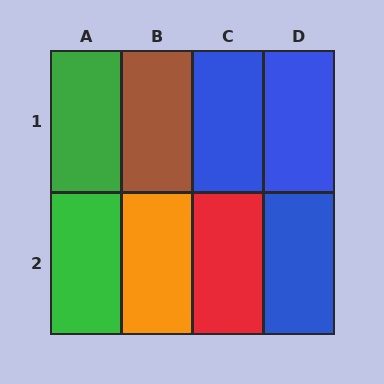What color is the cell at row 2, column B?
Orange.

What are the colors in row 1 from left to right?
Green, brown, blue, blue.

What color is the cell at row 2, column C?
Red.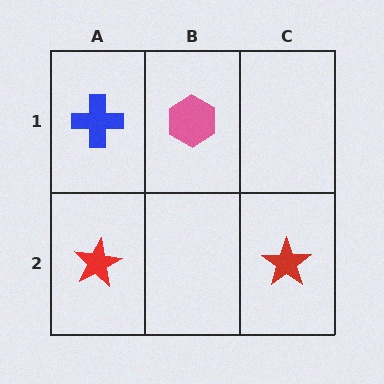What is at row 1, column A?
A blue cross.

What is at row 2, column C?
A red star.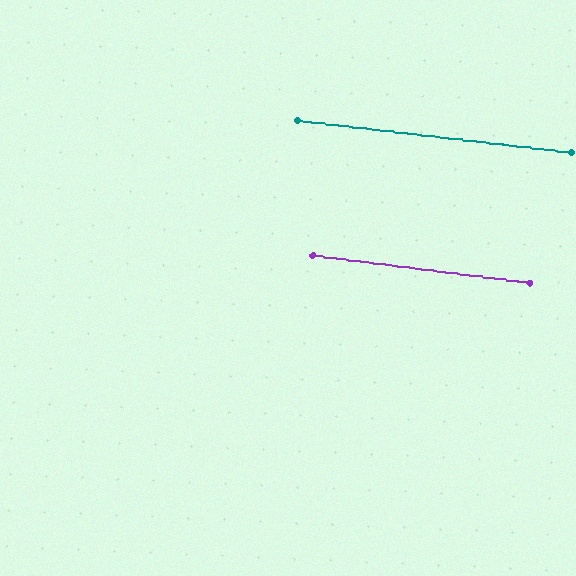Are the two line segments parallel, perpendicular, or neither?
Parallel — their directions differ by only 0.7°.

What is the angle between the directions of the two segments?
Approximately 1 degree.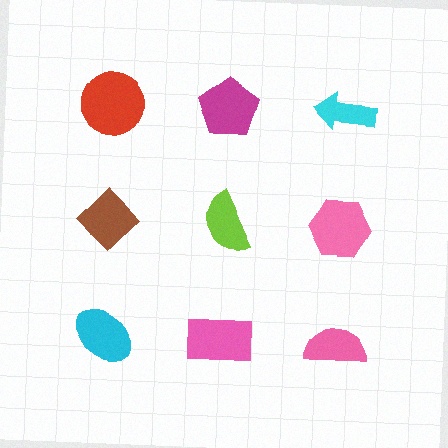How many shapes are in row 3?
3 shapes.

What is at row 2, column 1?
A brown diamond.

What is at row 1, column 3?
A cyan arrow.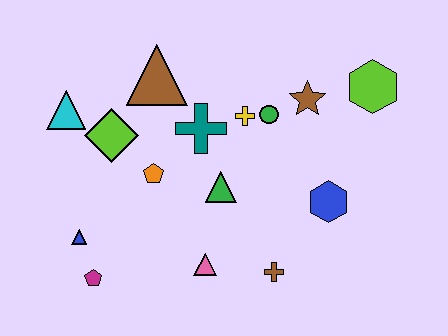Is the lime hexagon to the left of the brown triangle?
No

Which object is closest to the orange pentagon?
The lime diamond is closest to the orange pentagon.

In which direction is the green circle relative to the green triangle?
The green circle is above the green triangle.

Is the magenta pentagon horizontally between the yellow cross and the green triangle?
No